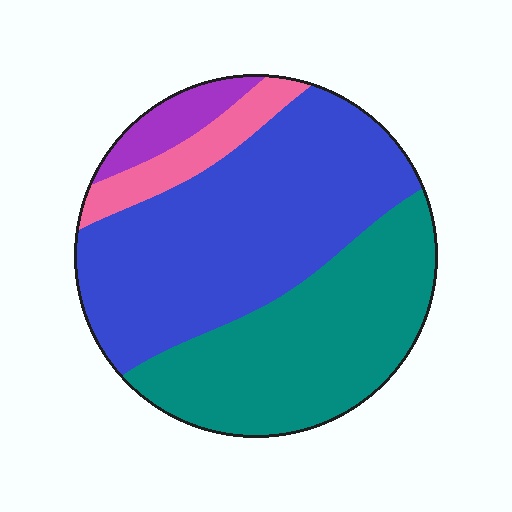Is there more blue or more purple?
Blue.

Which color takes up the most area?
Blue, at roughly 50%.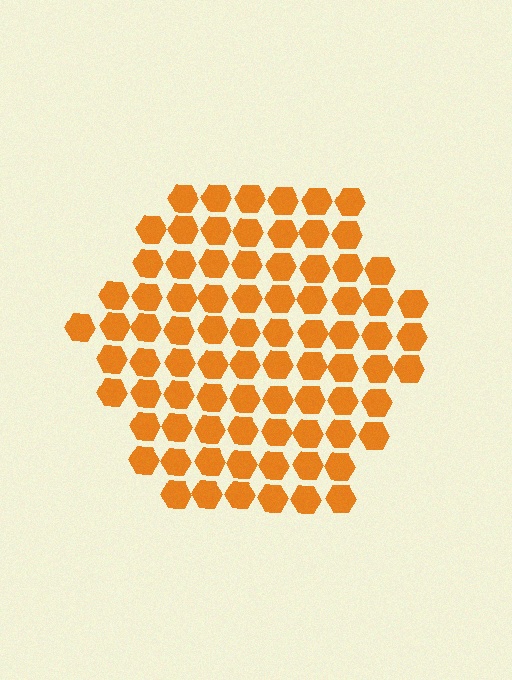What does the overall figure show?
The overall figure shows a hexagon.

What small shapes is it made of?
It is made of small hexagons.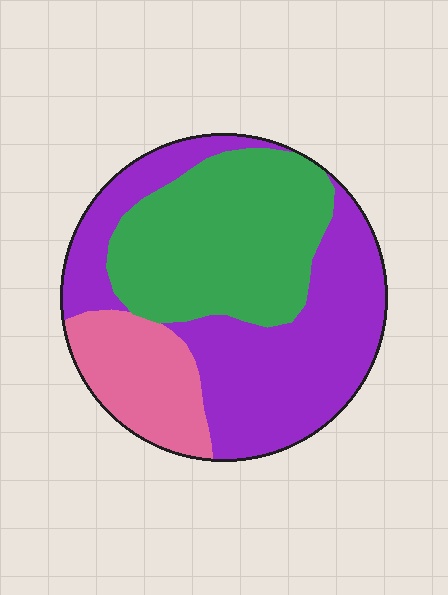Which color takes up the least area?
Pink, at roughly 15%.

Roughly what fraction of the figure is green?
Green takes up between a quarter and a half of the figure.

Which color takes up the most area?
Purple, at roughly 45%.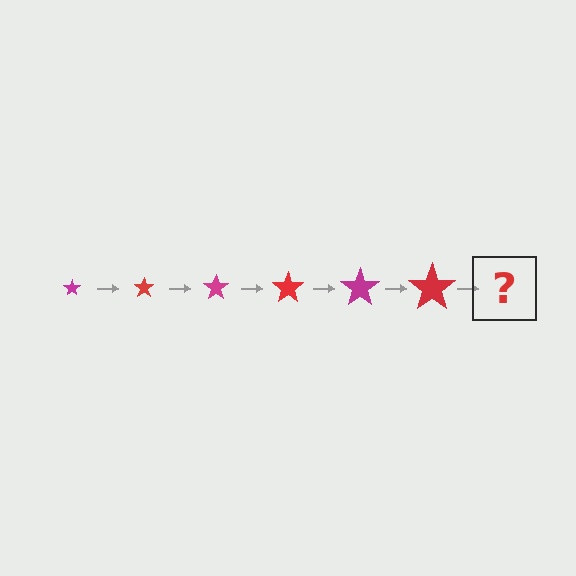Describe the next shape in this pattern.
It should be a magenta star, larger than the previous one.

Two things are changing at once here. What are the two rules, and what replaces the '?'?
The two rules are that the star grows larger each step and the color cycles through magenta and red. The '?' should be a magenta star, larger than the previous one.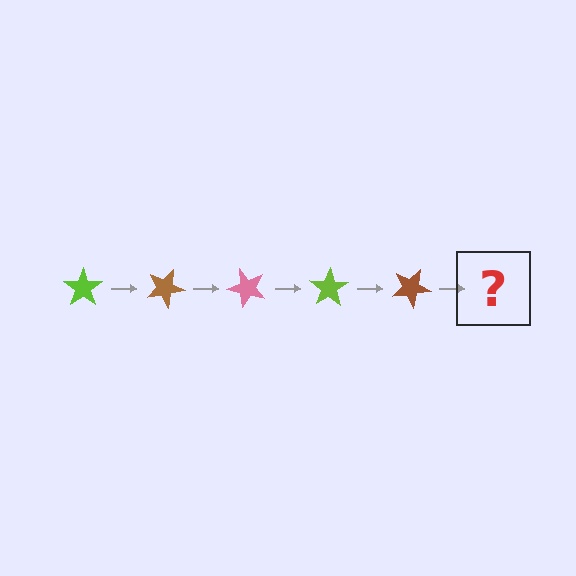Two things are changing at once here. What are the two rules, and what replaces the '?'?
The two rules are that it rotates 25 degrees each step and the color cycles through lime, brown, and pink. The '?' should be a pink star, rotated 125 degrees from the start.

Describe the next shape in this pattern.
It should be a pink star, rotated 125 degrees from the start.